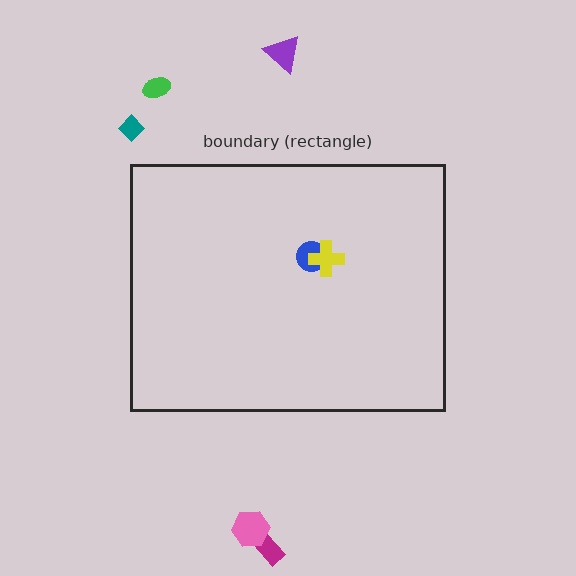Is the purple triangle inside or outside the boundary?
Outside.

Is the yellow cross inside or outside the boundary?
Inside.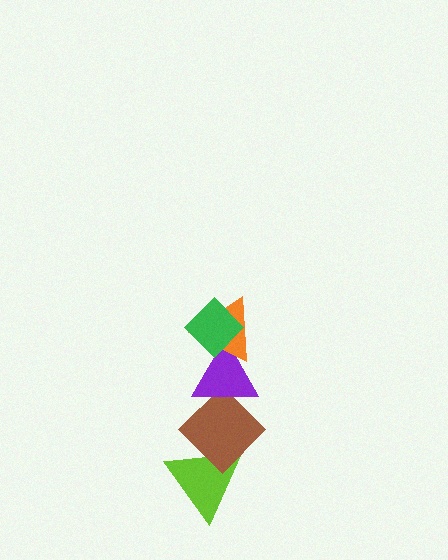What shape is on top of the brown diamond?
The purple triangle is on top of the brown diamond.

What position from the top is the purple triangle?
The purple triangle is 3rd from the top.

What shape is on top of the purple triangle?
The orange triangle is on top of the purple triangle.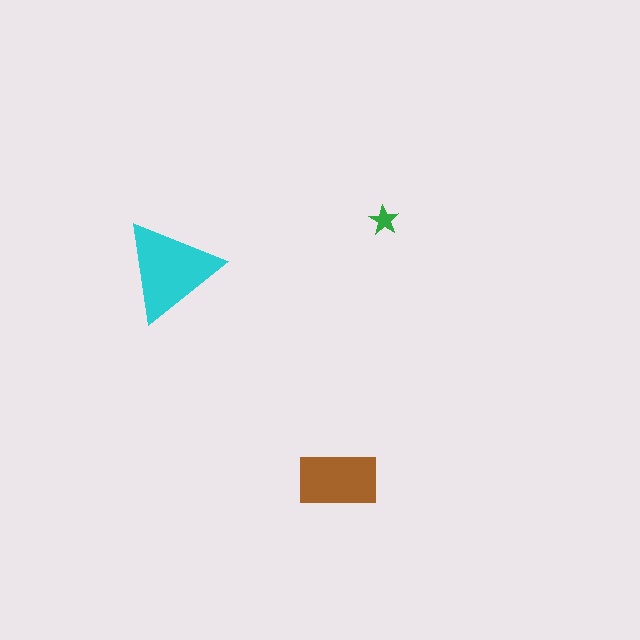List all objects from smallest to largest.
The green star, the brown rectangle, the cyan triangle.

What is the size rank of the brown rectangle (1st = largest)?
2nd.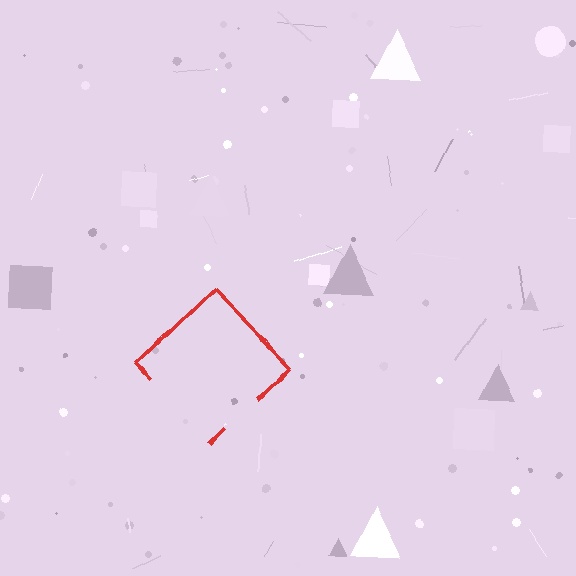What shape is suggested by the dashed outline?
The dashed outline suggests a diamond.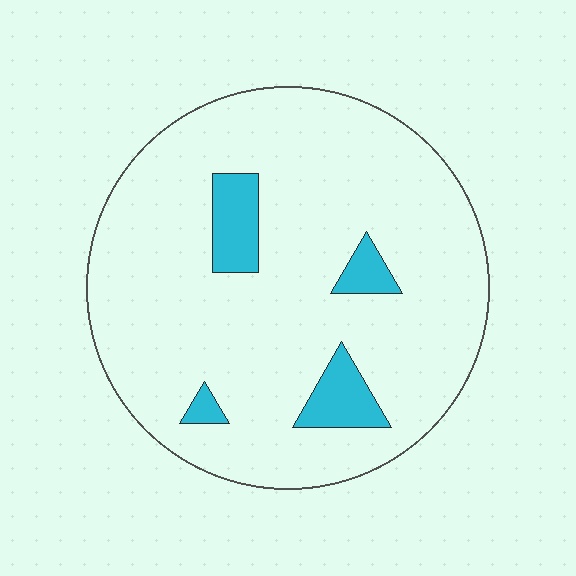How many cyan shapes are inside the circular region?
4.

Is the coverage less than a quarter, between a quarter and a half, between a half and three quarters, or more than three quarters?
Less than a quarter.